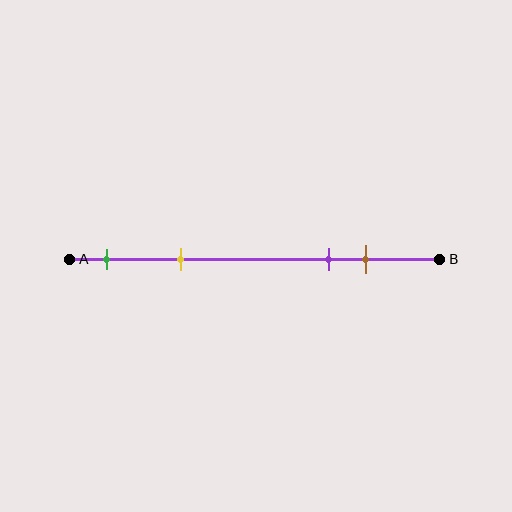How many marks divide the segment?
There are 4 marks dividing the segment.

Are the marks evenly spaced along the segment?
No, the marks are not evenly spaced.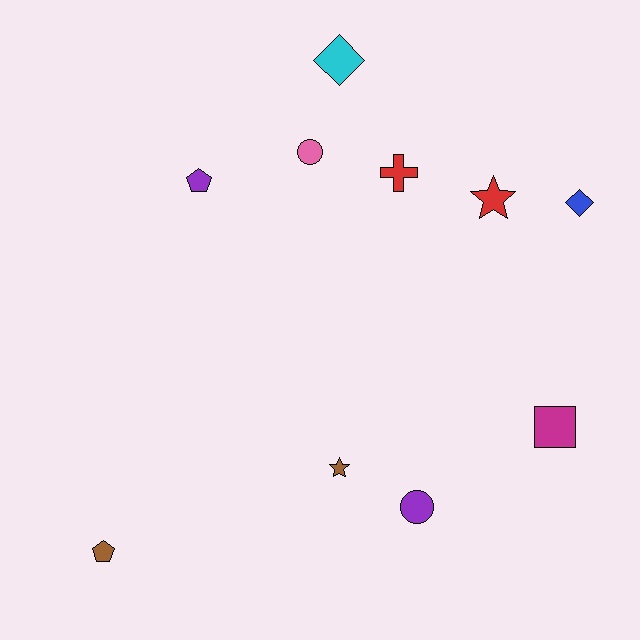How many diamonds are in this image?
There are 2 diamonds.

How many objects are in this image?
There are 10 objects.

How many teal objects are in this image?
There are no teal objects.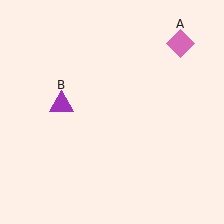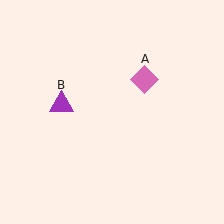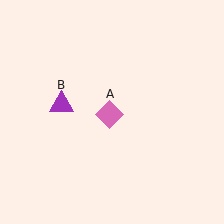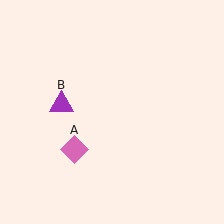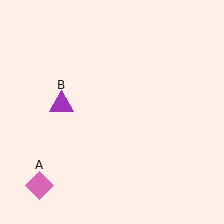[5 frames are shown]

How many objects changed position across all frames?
1 object changed position: pink diamond (object A).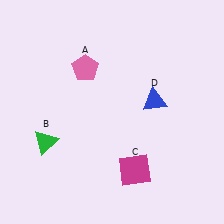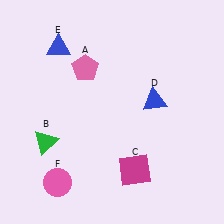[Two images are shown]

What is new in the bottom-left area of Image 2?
A pink circle (F) was added in the bottom-left area of Image 2.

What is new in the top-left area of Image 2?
A blue triangle (E) was added in the top-left area of Image 2.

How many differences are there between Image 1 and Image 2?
There are 2 differences between the two images.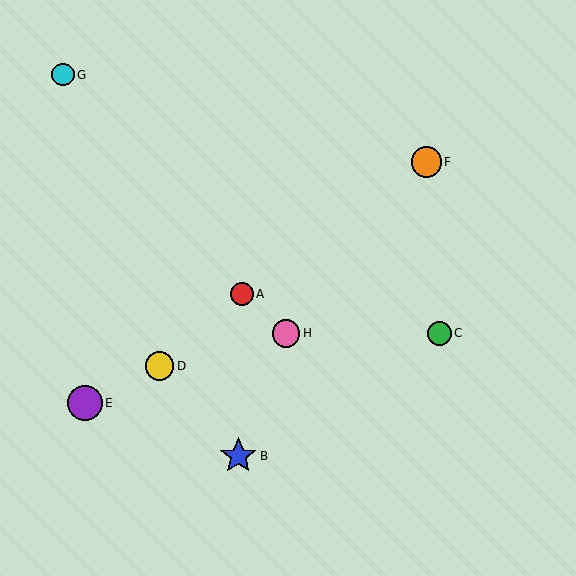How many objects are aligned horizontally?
2 objects (C, H) are aligned horizontally.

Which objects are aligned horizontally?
Objects C, H are aligned horizontally.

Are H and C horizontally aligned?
Yes, both are at y≈333.